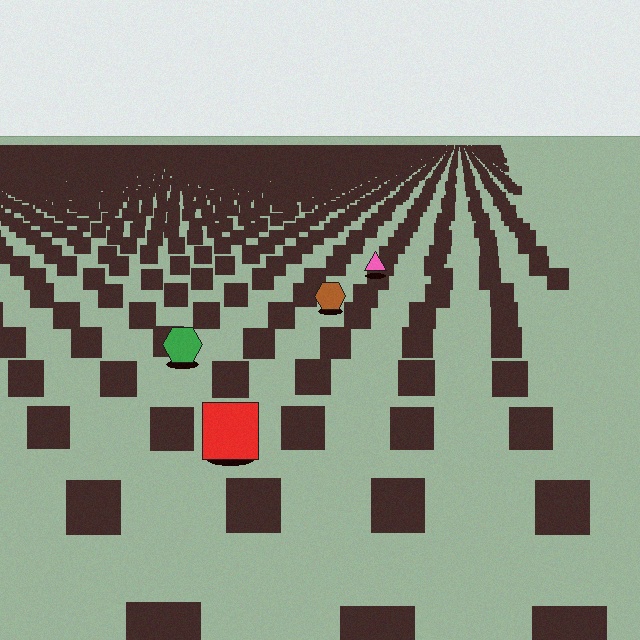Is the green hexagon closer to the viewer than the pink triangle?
Yes. The green hexagon is closer — you can tell from the texture gradient: the ground texture is coarser near it.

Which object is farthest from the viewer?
The pink triangle is farthest from the viewer. It appears smaller and the ground texture around it is denser.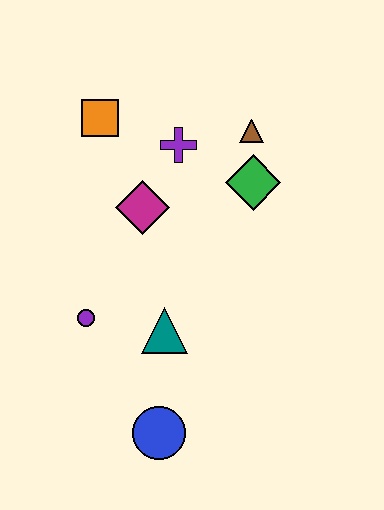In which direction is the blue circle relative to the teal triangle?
The blue circle is below the teal triangle.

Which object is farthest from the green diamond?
The blue circle is farthest from the green diamond.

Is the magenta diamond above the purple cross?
No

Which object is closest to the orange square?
The purple cross is closest to the orange square.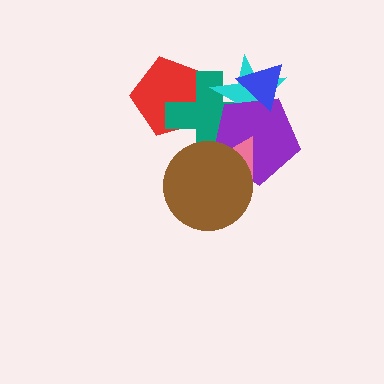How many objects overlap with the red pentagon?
1 object overlaps with the red pentagon.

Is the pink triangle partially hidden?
Yes, it is partially covered by another shape.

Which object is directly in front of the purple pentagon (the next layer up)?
The blue triangle is directly in front of the purple pentagon.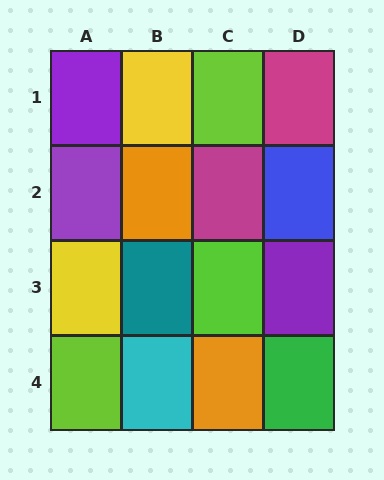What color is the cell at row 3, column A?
Yellow.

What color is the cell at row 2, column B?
Orange.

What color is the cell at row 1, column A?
Purple.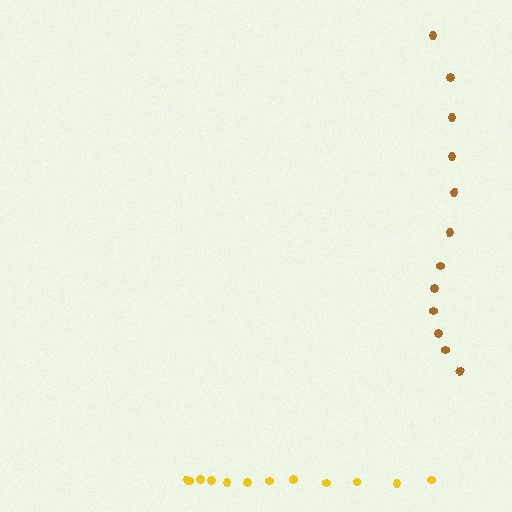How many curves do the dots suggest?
There are 2 distinct paths.